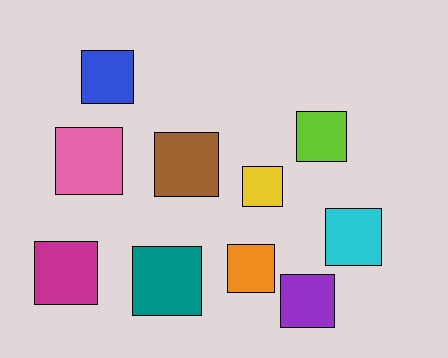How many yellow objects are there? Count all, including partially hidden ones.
There is 1 yellow object.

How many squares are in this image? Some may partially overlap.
There are 10 squares.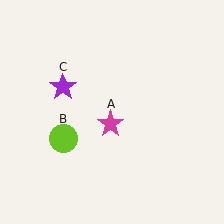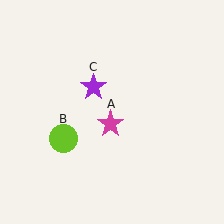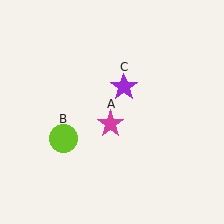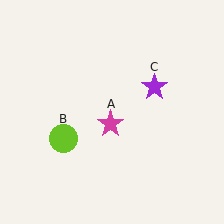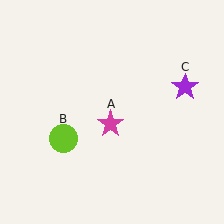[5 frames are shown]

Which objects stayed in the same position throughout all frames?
Magenta star (object A) and lime circle (object B) remained stationary.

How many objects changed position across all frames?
1 object changed position: purple star (object C).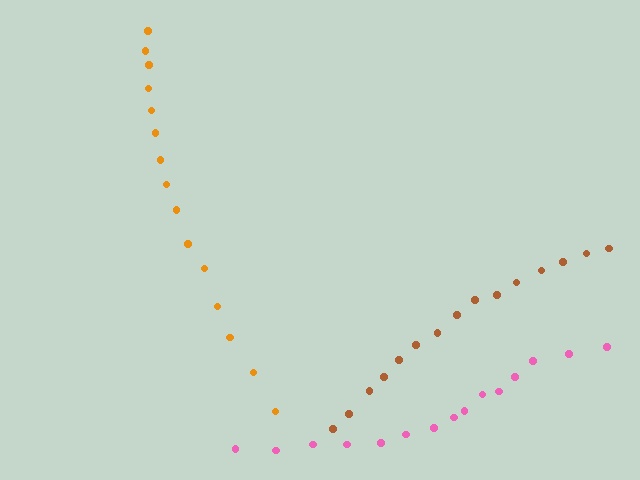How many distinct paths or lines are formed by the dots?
There are 3 distinct paths.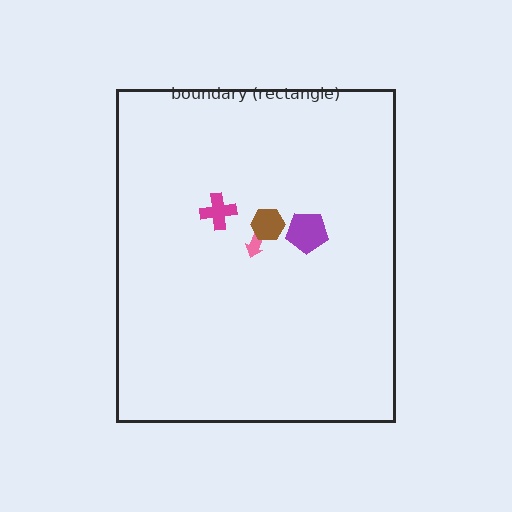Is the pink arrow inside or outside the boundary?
Inside.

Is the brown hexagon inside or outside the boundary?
Inside.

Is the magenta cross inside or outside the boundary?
Inside.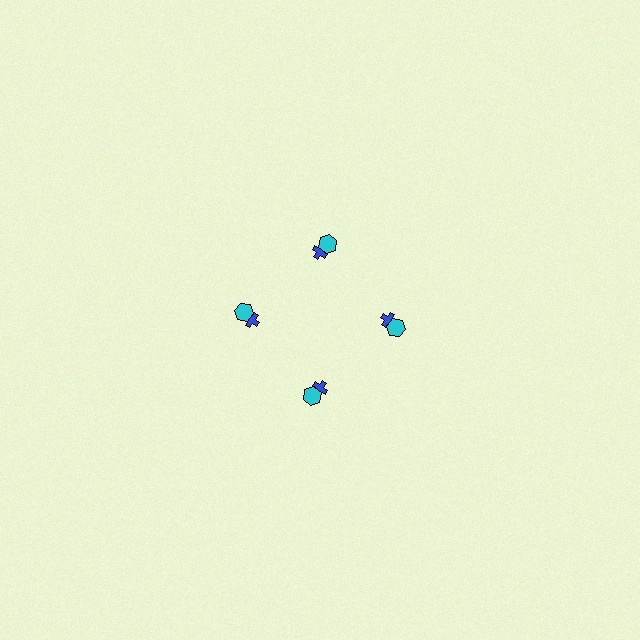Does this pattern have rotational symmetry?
Yes, this pattern has 4-fold rotational symmetry. It looks the same after rotating 90 degrees around the center.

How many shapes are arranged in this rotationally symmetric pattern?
There are 8 shapes, arranged in 4 groups of 2.